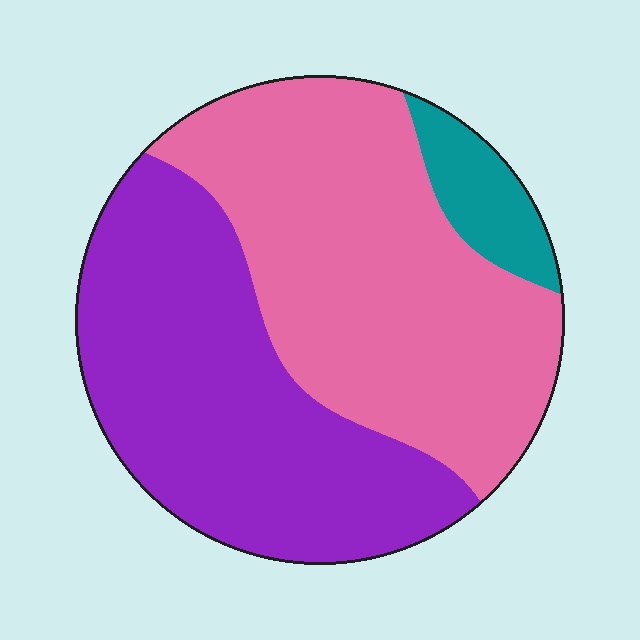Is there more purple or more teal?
Purple.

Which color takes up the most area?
Pink, at roughly 50%.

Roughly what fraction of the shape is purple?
Purple covers roughly 45% of the shape.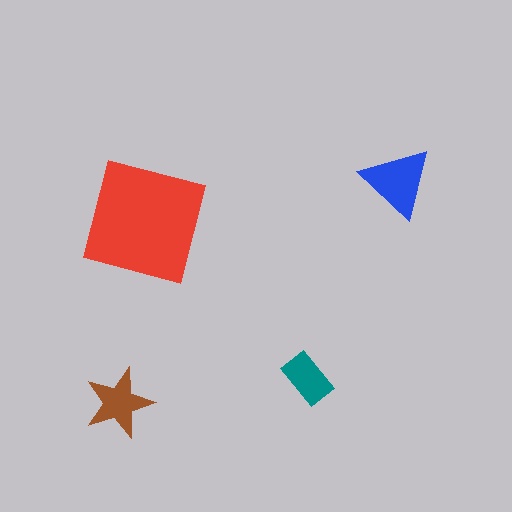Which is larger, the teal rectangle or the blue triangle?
The blue triangle.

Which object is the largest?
The red square.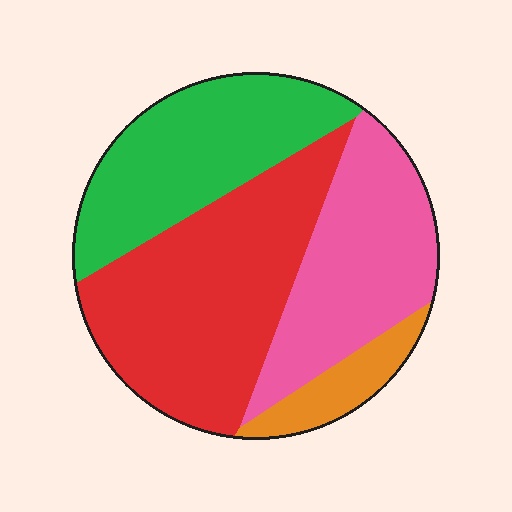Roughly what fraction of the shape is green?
Green covers around 25% of the shape.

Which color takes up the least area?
Orange, at roughly 10%.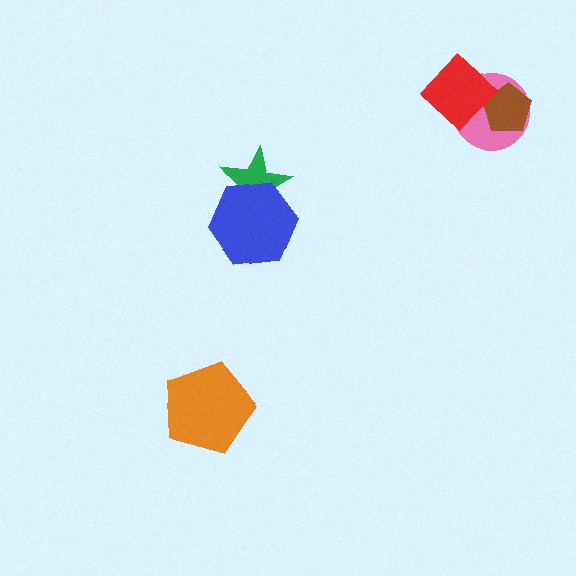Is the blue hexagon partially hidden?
No, no other shape covers it.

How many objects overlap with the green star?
1 object overlaps with the green star.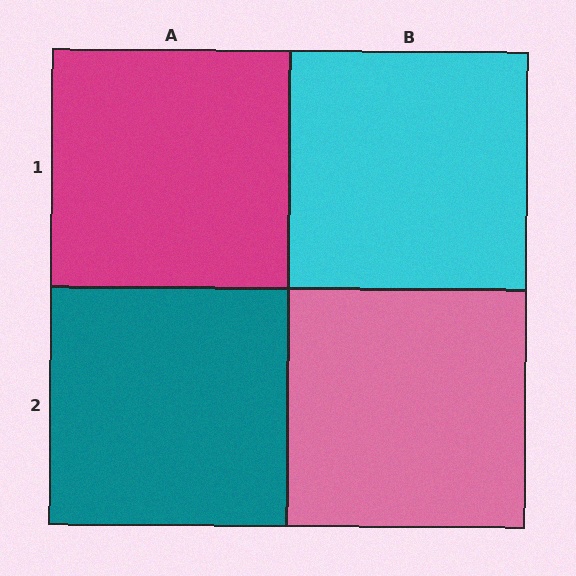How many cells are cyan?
1 cell is cyan.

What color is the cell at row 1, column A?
Magenta.